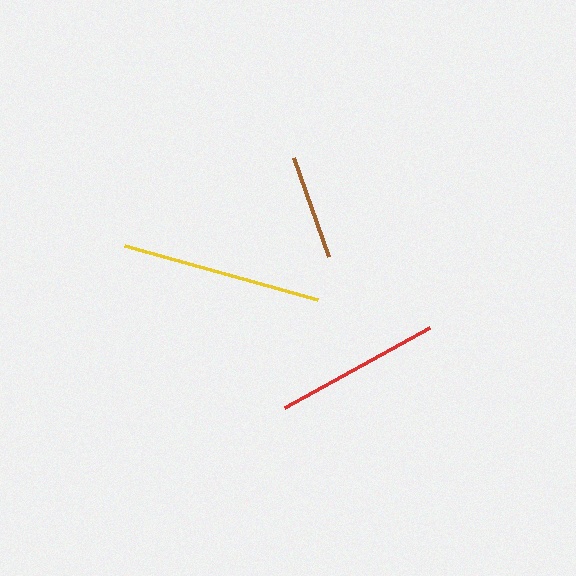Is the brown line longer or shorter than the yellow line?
The yellow line is longer than the brown line.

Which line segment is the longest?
The yellow line is the longest at approximately 200 pixels.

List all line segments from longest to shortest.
From longest to shortest: yellow, red, brown.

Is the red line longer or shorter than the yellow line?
The yellow line is longer than the red line.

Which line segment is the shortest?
The brown line is the shortest at approximately 106 pixels.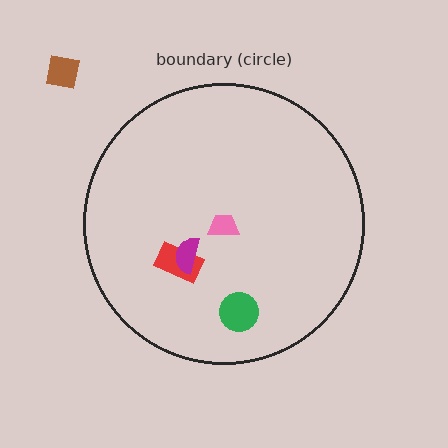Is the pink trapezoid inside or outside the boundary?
Inside.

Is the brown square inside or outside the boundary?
Outside.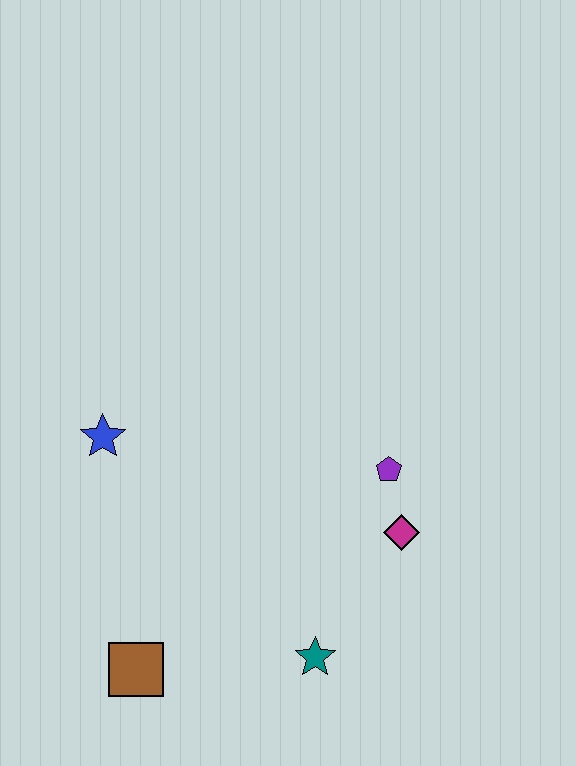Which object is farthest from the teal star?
The blue star is farthest from the teal star.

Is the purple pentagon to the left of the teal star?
No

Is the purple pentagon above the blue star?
No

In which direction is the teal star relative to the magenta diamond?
The teal star is below the magenta diamond.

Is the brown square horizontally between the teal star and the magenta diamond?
No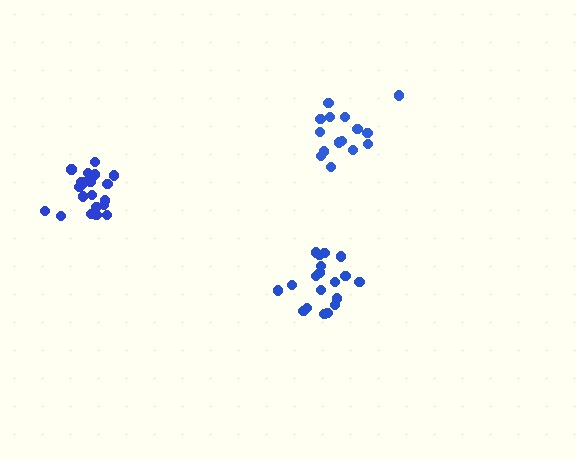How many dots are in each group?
Group 1: 20 dots, Group 2: 19 dots, Group 3: 15 dots (54 total).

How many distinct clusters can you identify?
There are 3 distinct clusters.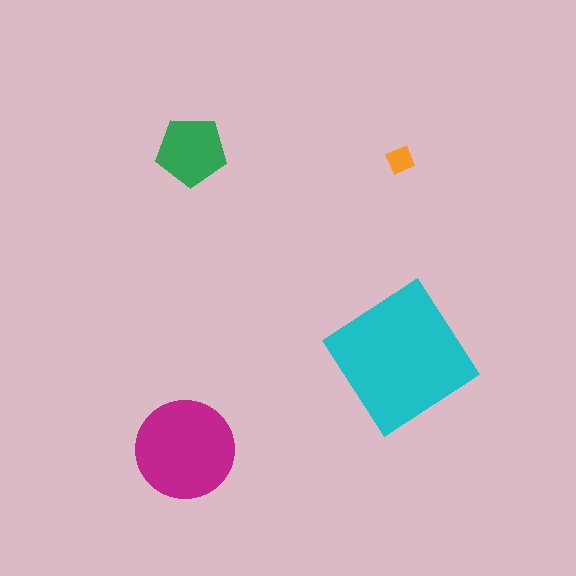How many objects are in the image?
There are 4 objects in the image.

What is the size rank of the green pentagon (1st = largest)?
3rd.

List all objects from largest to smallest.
The cyan diamond, the magenta circle, the green pentagon, the orange diamond.